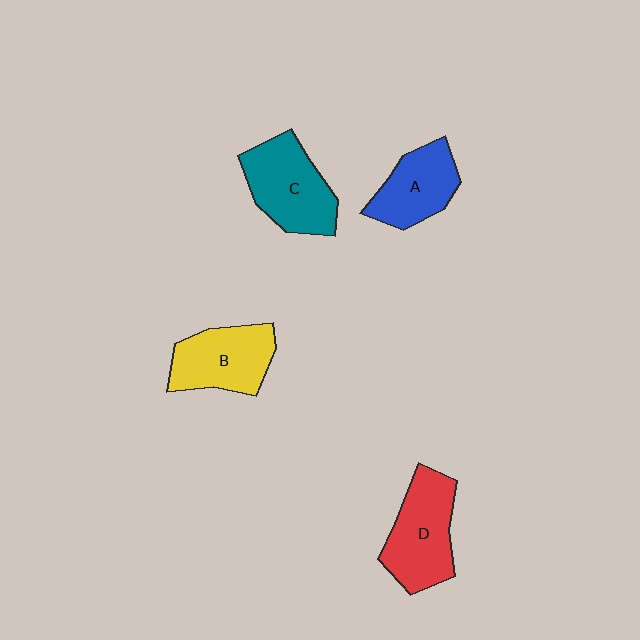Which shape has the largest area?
Shape D (red).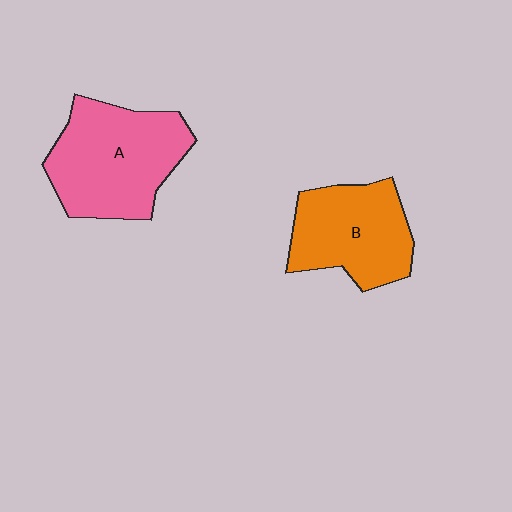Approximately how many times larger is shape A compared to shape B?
Approximately 1.2 times.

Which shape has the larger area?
Shape A (pink).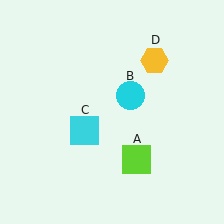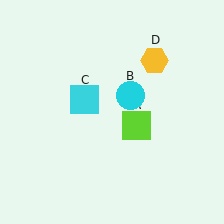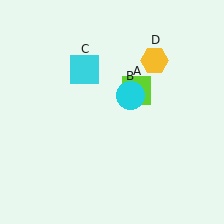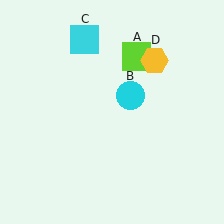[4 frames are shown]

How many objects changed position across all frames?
2 objects changed position: lime square (object A), cyan square (object C).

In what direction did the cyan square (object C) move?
The cyan square (object C) moved up.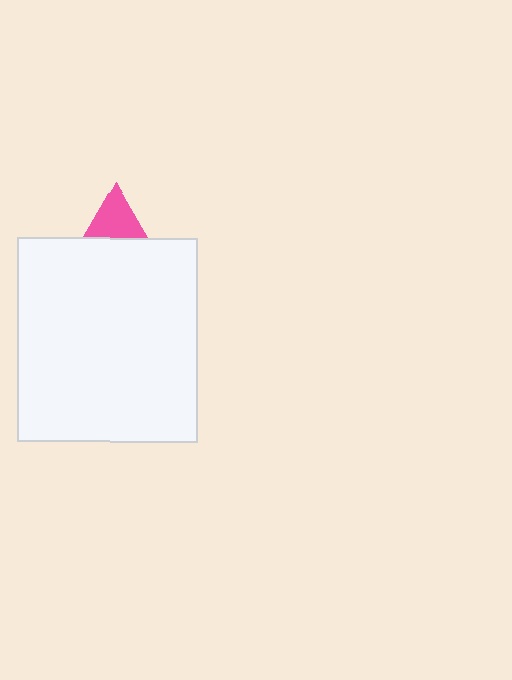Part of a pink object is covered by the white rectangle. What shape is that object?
It is a triangle.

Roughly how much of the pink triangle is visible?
A small part of it is visible (roughly 39%).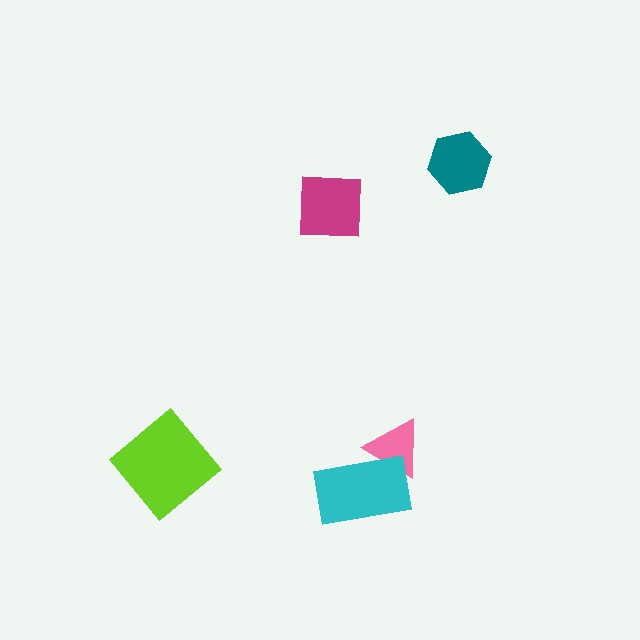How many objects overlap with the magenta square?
0 objects overlap with the magenta square.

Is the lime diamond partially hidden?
No, no other shape covers it.